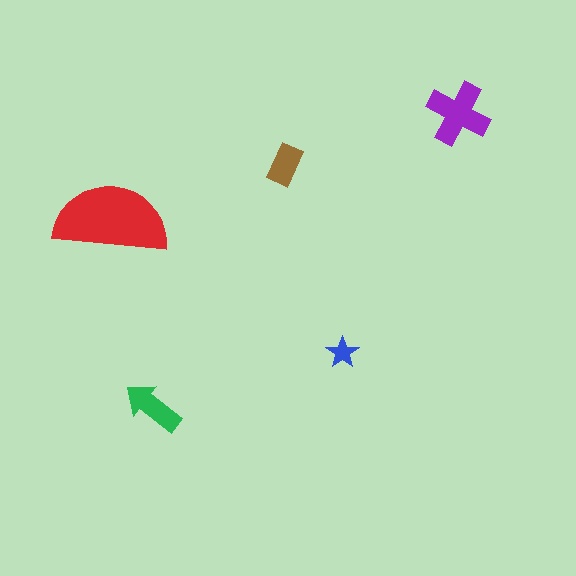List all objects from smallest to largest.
The blue star, the brown rectangle, the green arrow, the purple cross, the red semicircle.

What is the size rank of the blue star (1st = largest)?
5th.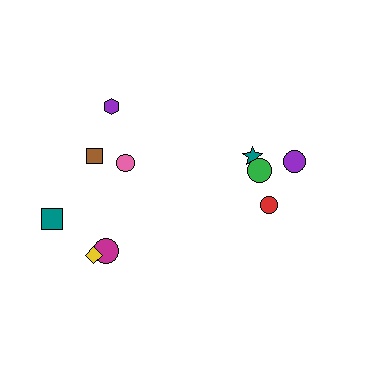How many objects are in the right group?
There are 4 objects.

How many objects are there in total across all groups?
There are 10 objects.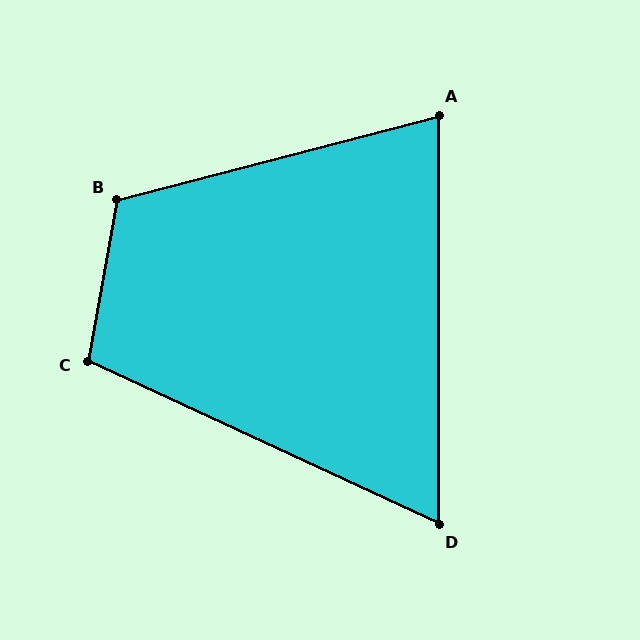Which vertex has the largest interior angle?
B, at approximately 115 degrees.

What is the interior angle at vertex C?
Approximately 104 degrees (obtuse).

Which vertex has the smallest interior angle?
D, at approximately 65 degrees.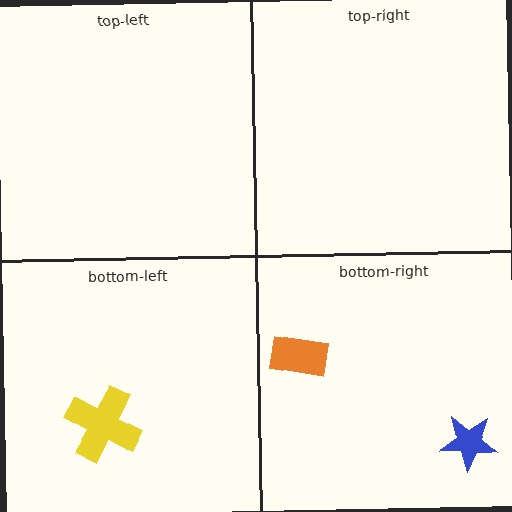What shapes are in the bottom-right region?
The blue star, the orange rectangle.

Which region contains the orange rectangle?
The bottom-right region.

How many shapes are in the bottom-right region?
2.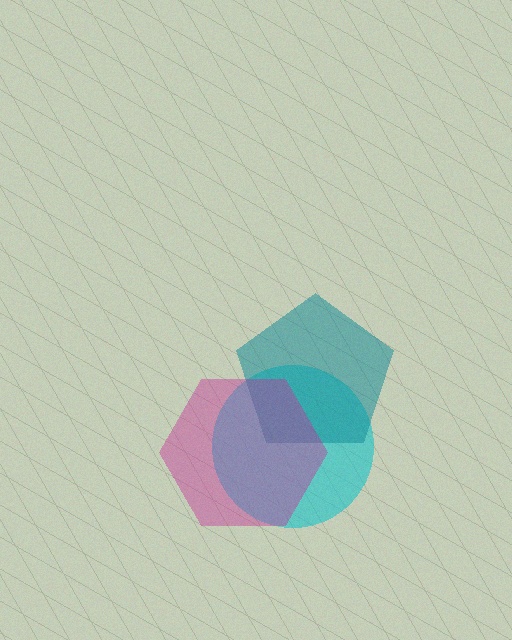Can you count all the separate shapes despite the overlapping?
Yes, there are 3 separate shapes.